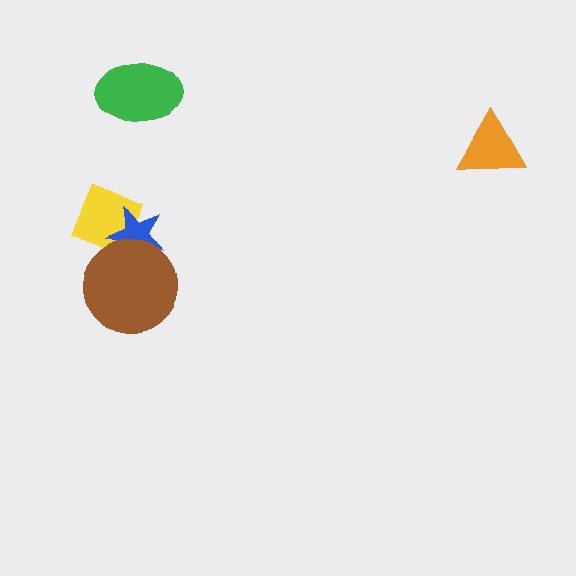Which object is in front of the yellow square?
The blue star is in front of the yellow square.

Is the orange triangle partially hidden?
No, no other shape covers it.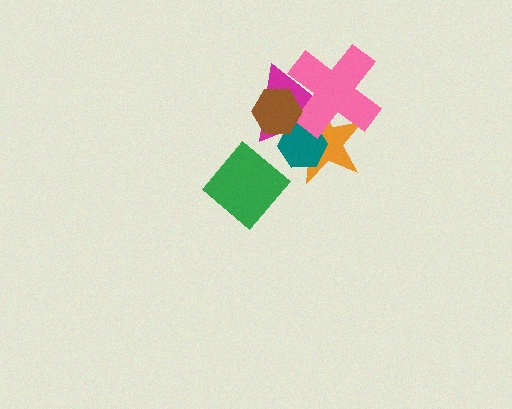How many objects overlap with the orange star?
4 objects overlap with the orange star.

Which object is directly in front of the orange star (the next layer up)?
The magenta triangle is directly in front of the orange star.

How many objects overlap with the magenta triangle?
4 objects overlap with the magenta triangle.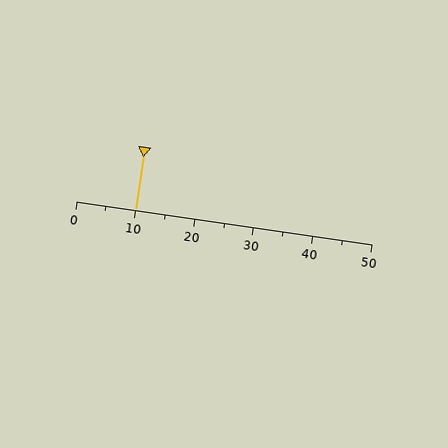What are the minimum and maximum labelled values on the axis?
The axis runs from 0 to 50.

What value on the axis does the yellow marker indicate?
The marker indicates approximately 10.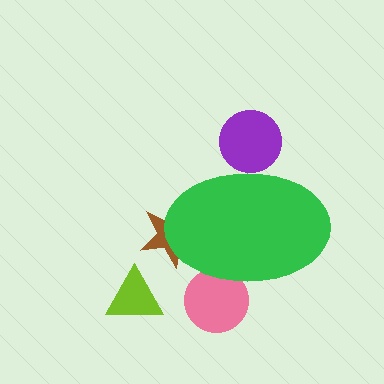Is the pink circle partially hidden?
Yes, the pink circle is partially hidden behind the green ellipse.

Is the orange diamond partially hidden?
Yes, the orange diamond is partially hidden behind the green ellipse.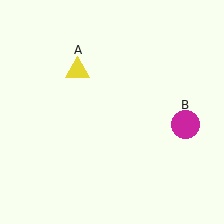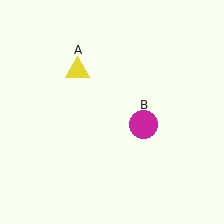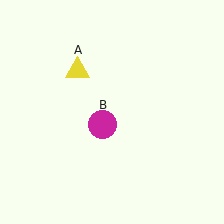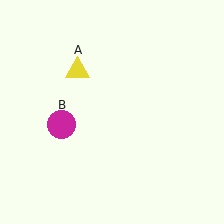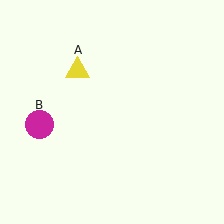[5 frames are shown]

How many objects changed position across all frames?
1 object changed position: magenta circle (object B).